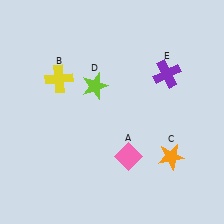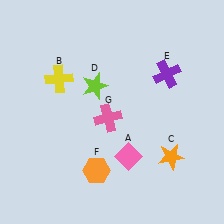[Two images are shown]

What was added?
An orange hexagon (F), a pink cross (G) were added in Image 2.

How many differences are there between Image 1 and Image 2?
There are 2 differences between the two images.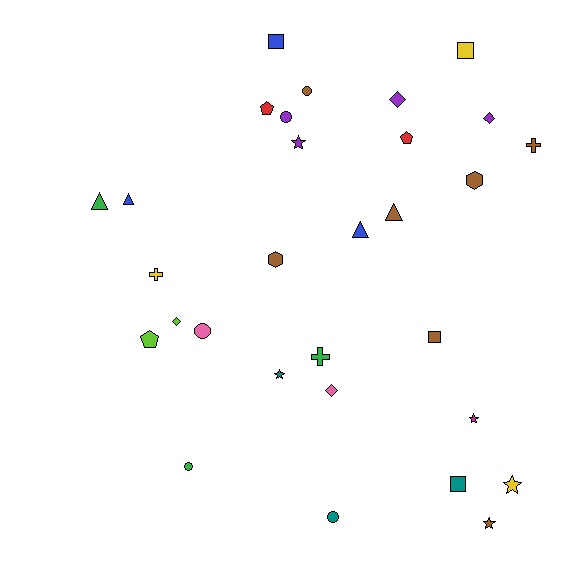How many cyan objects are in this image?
There are no cyan objects.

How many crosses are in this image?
There are 3 crosses.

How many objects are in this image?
There are 30 objects.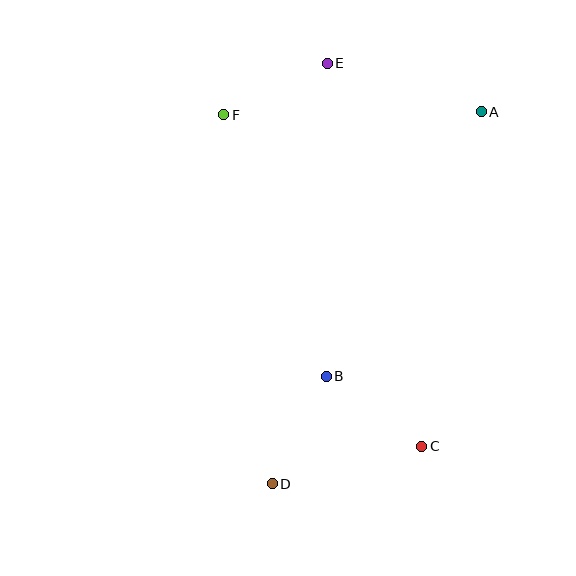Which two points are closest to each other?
Points E and F are closest to each other.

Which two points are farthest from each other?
Points A and D are farthest from each other.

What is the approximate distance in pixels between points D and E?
The distance between D and E is approximately 424 pixels.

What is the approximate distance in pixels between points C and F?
The distance between C and F is approximately 386 pixels.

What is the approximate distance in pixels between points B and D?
The distance between B and D is approximately 120 pixels.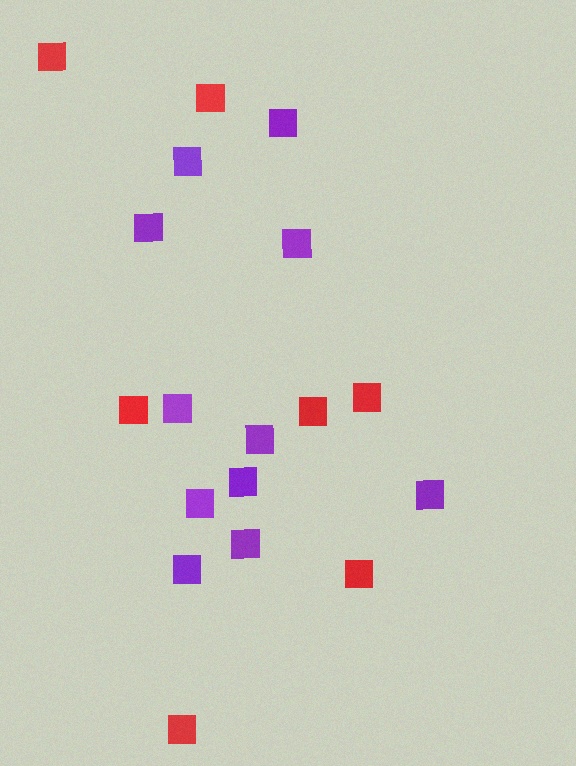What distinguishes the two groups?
There are 2 groups: one group of red squares (7) and one group of purple squares (11).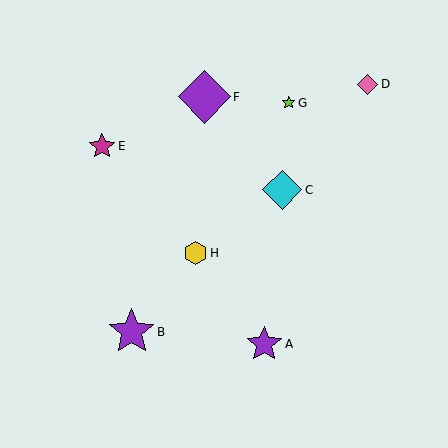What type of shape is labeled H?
Shape H is a yellow hexagon.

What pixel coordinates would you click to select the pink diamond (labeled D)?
Click at (368, 84) to select the pink diamond D.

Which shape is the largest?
The purple diamond (labeled F) is the largest.